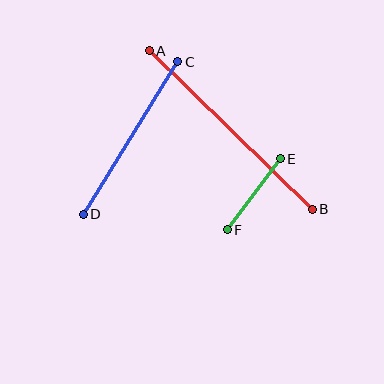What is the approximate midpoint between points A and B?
The midpoint is at approximately (231, 130) pixels.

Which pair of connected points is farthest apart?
Points A and B are farthest apart.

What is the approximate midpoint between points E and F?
The midpoint is at approximately (254, 194) pixels.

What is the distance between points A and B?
The distance is approximately 227 pixels.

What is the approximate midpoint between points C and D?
The midpoint is at approximately (130, 138) pixels.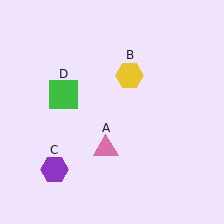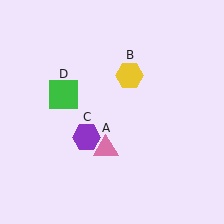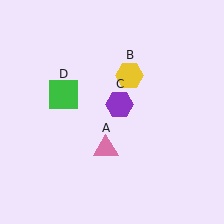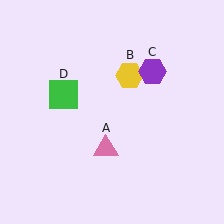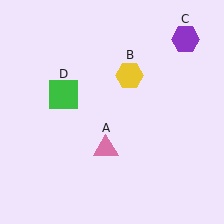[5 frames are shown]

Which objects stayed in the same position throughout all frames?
Pink triangle (object A) and yellow hexagon (object B) and green square (object D) remained stationary.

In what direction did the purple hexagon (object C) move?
The purple hexagon (object C) moved up and to the right.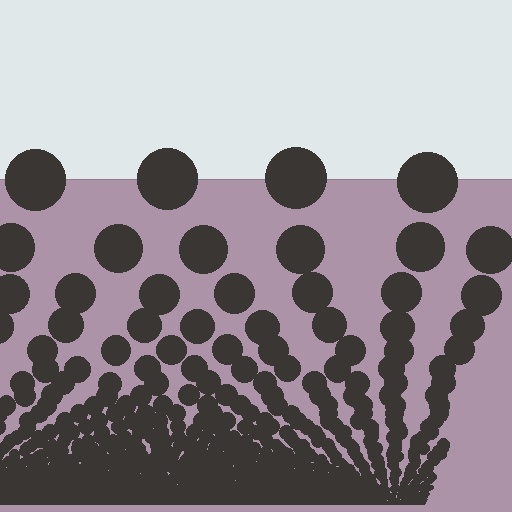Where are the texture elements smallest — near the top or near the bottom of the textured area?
Near the bottom.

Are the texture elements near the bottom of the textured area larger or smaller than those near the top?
Smaller. The gradient is inverted — elements near the bottom are smaller and denser.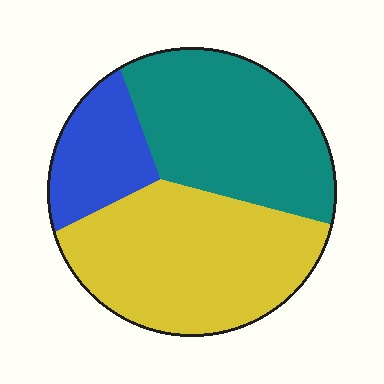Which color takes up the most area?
Yellow, at roughly 45%.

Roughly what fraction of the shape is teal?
Teal takes up about three eighths (3/8) of the shape.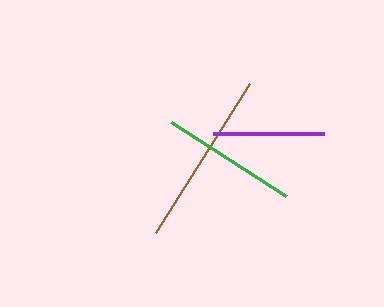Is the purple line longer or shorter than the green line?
The green line is longer than the purple line.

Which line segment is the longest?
The brown line is the longest at approximately 176 pixels.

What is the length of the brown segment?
The brown segment is approximately 176 pixels long.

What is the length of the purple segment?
The purple segment is approximately 111 pixels long.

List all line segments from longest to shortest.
From longest to shortest: brown, green, purple.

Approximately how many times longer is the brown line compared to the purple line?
The brown line is approximately 1.6 times the length of the purple line.